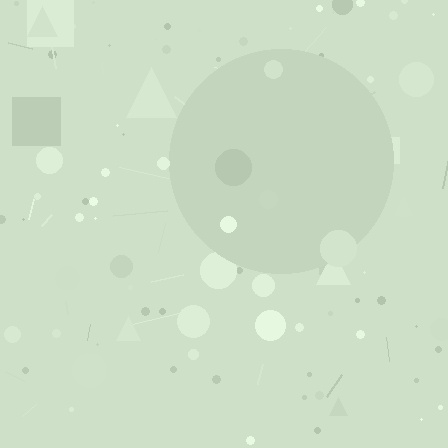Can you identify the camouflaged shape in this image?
The camouflaged shape is a circle.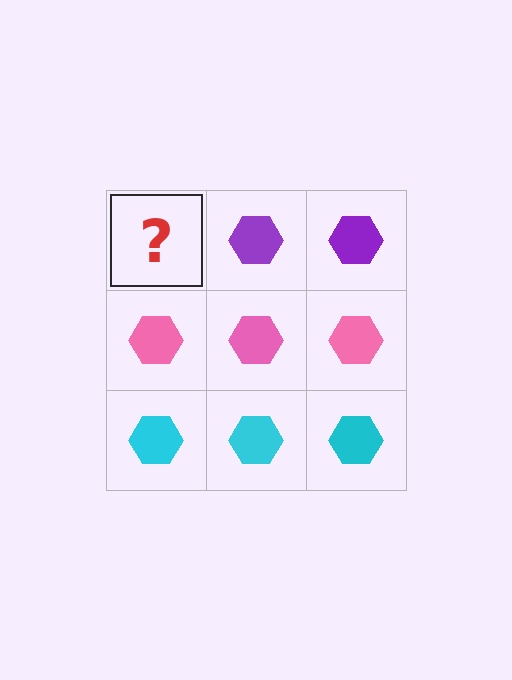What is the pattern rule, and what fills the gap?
The rule is that each row has a consistent color. The gap should be filled with a purple hexagon.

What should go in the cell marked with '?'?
The missing cell should contain a purple hexagon.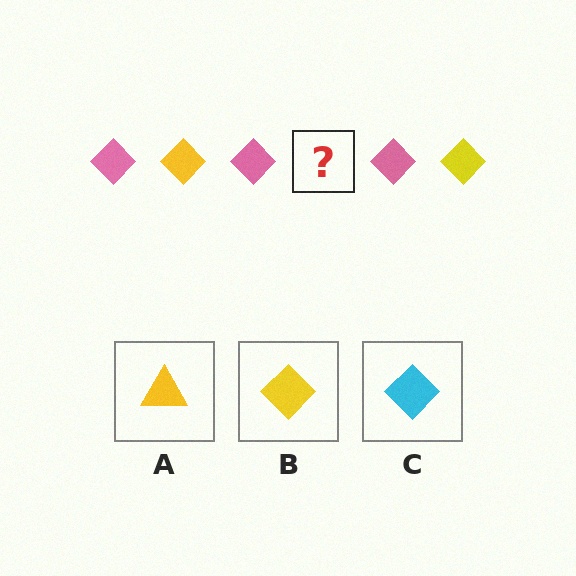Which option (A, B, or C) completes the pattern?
B.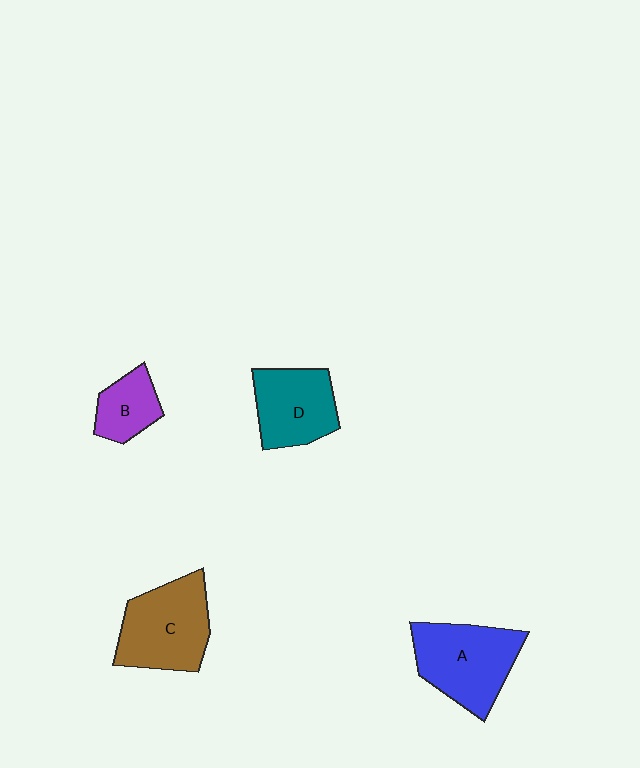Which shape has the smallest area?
Shape B (purple).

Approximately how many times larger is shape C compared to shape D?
Approximately 1.3 times.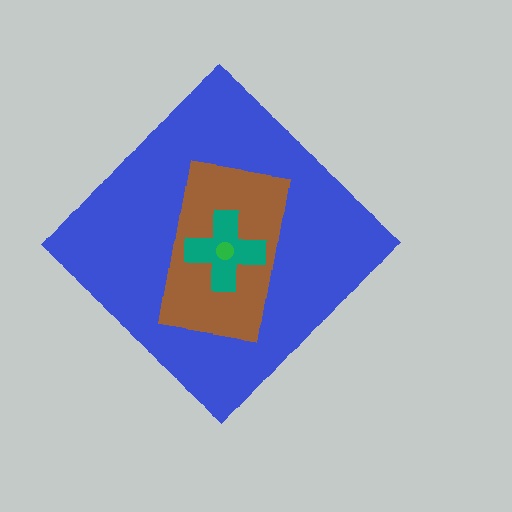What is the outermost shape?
The blue diamond.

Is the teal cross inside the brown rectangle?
Yes.